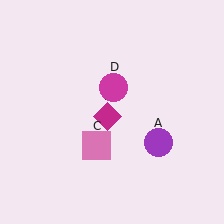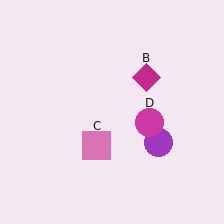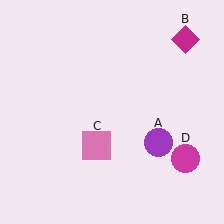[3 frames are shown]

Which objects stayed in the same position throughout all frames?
Purple circle (object A) and pink square (object C) remained stationary.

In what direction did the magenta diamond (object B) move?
The magenta diamond (object B) moved up and to the right.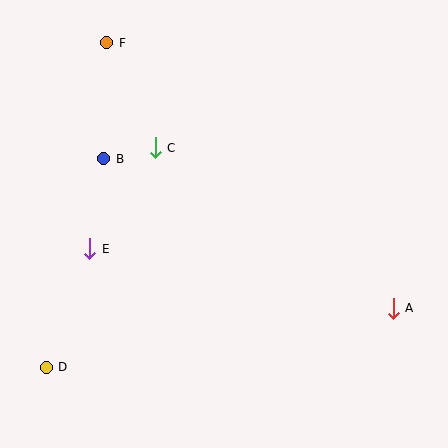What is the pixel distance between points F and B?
The distance between F and B is 116 pixels.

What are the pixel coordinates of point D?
Point D is at (46, 367).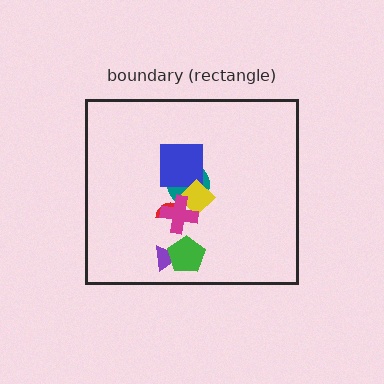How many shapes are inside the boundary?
7 inside, 0 outside.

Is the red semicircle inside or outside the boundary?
Inside.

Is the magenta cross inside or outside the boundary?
Inside.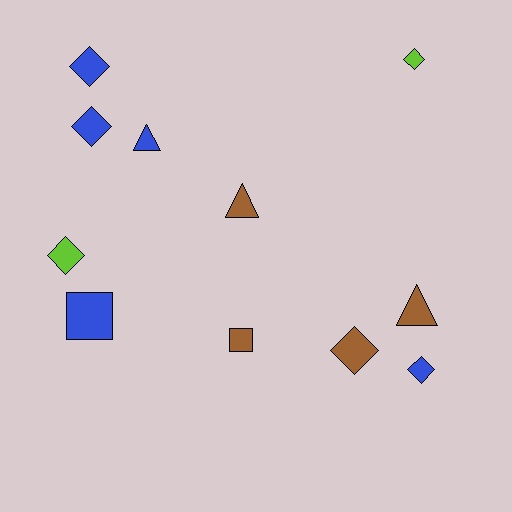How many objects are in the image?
There are 11 objects.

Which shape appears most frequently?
Diamond, with 6 objects.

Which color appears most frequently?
Blue, with 5 objects.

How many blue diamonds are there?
There are 3 blue diamonds.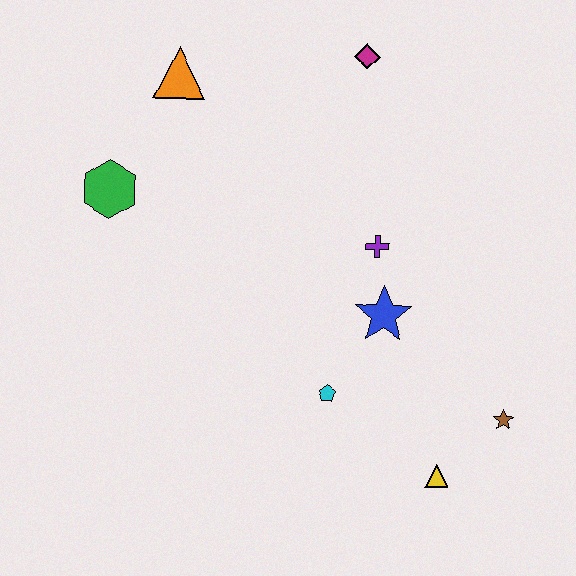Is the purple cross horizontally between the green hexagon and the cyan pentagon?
No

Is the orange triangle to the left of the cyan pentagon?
Yes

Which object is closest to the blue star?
The purple cross is closest to the blue star.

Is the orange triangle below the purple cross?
No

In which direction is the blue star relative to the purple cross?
The blue star is below the purple cross.